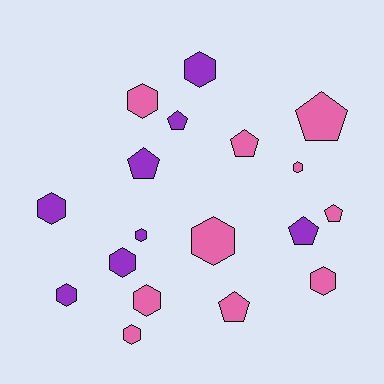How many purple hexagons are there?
There are 5 purple hexagons.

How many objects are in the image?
There are 18 objects.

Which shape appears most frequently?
Hexagon, with 11 objects.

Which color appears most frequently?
Pink, with 10 objects.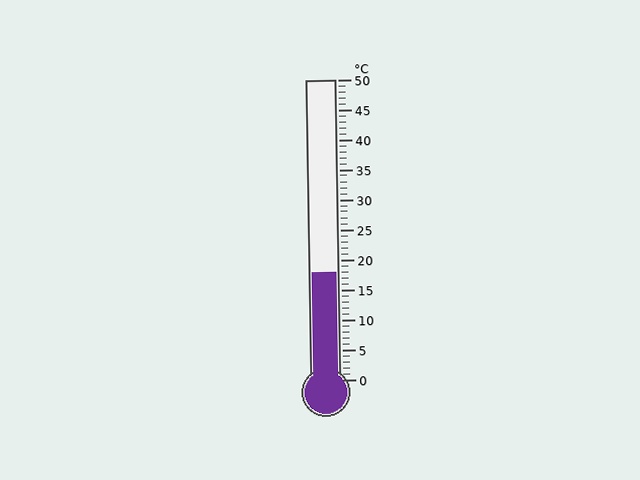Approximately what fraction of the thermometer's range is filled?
The thermometer is filled to approximately 35% of its range.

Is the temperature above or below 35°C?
The temperature is below 35°C.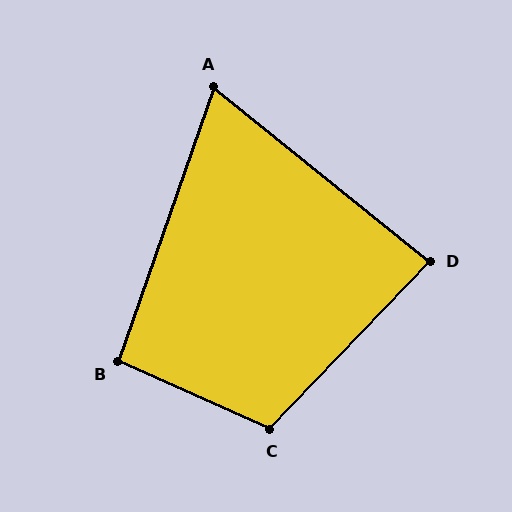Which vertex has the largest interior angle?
C, at approximately 110 degrees.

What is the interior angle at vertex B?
Approximately 95 degrees (approximately right).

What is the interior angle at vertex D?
Approximately 85 degrees (approximately right).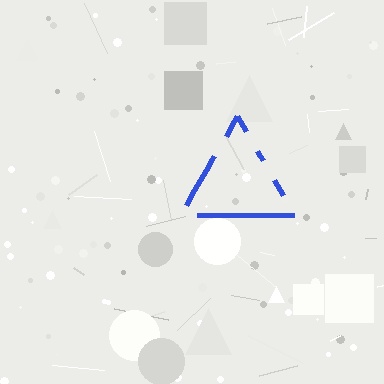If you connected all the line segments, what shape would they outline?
They would outline a triangle.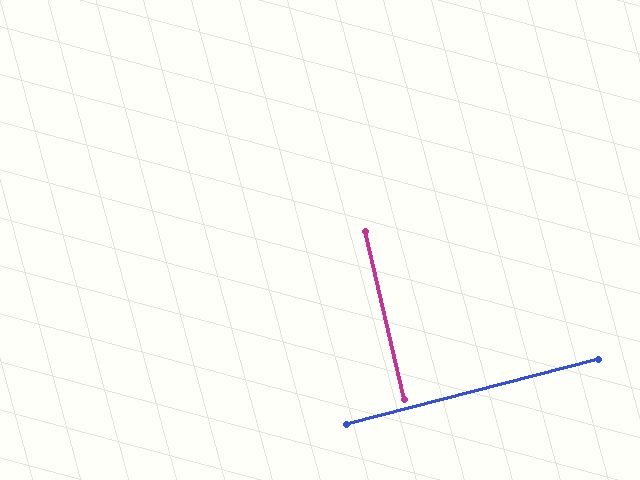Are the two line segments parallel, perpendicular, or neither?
Perpendicular — they meet at approximately 89°.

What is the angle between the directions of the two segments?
Approximately 89 degrees.